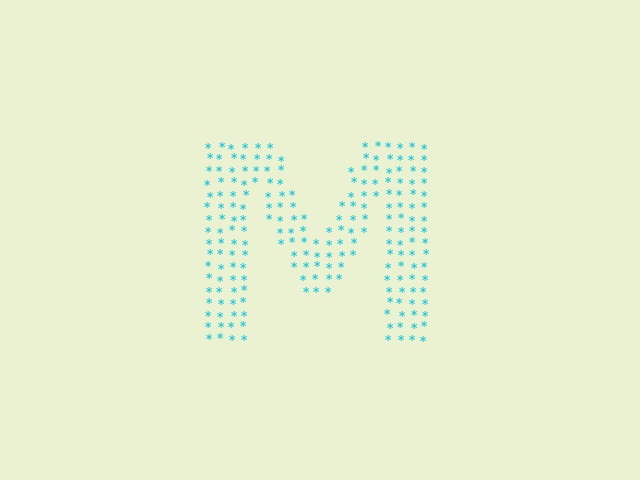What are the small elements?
The small elements are asterisks.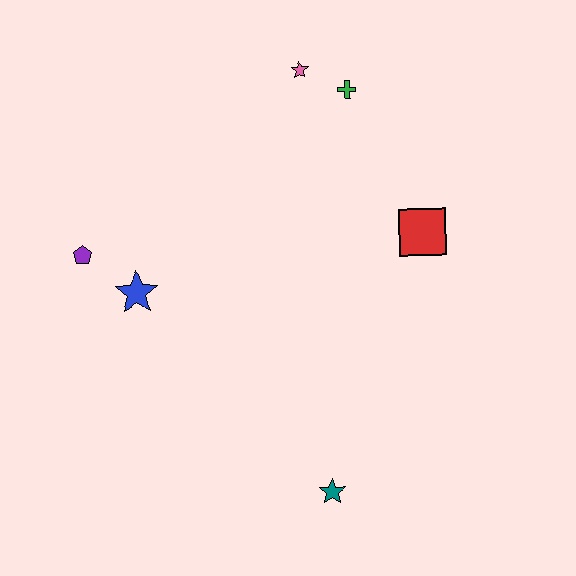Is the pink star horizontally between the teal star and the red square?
No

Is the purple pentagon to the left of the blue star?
Yes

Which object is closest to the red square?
The green cross is closest to the red square.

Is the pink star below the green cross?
No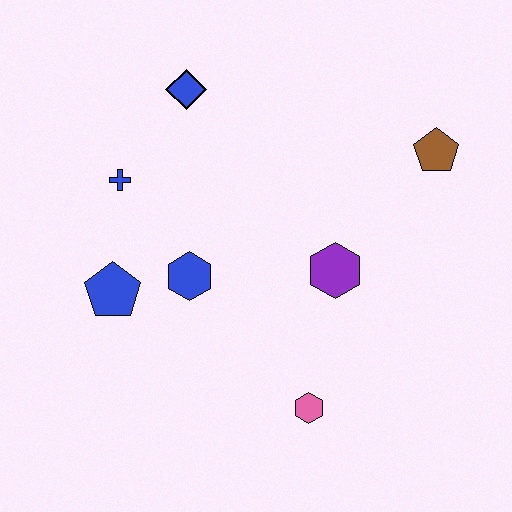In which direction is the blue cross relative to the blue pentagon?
The blue cross is above the blue pentagon.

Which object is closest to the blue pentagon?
The blue hexagon is closest to the blue pentagon.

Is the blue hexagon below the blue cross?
Yes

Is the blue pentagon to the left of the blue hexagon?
Yes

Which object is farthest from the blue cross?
The brown pentagon is farthest from the blue cross.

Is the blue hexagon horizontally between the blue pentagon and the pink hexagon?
Yes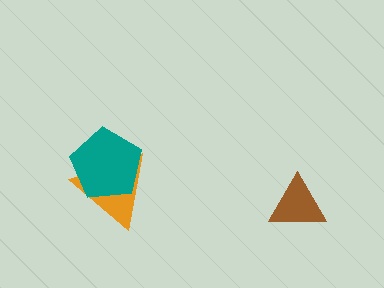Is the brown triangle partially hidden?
No, no other shape covers it.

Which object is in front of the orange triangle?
The teal pentagon is in front of the orange triangle.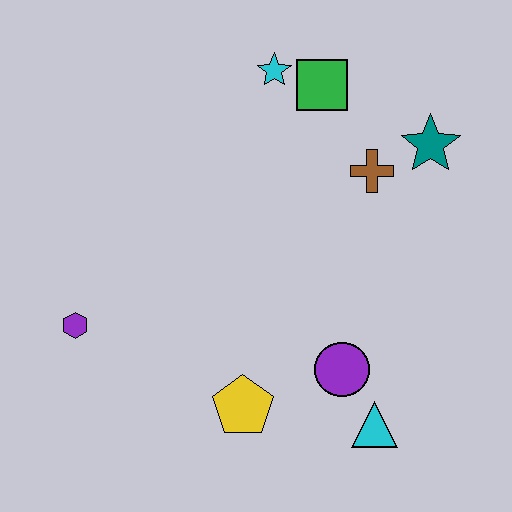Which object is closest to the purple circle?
The cyan triangle is closest to the purple circle.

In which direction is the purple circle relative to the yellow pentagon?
The purple circle is to the right of the yellow pentagon.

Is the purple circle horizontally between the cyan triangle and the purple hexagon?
Yes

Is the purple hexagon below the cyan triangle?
No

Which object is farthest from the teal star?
The purple hexagon is farthest from the teal star.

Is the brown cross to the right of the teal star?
No